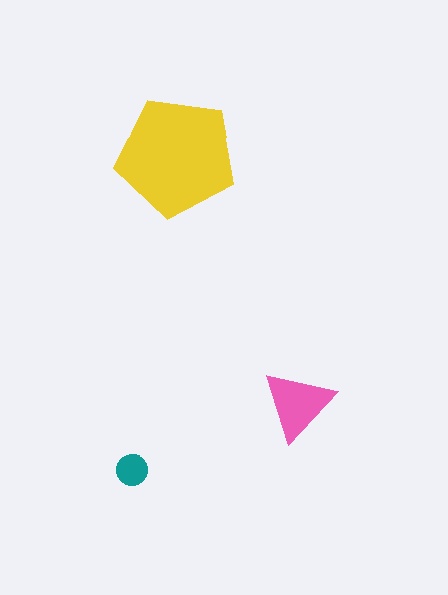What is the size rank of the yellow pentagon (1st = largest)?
1st.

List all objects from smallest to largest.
The teal circle, the pink triangle, the yellow pentagon.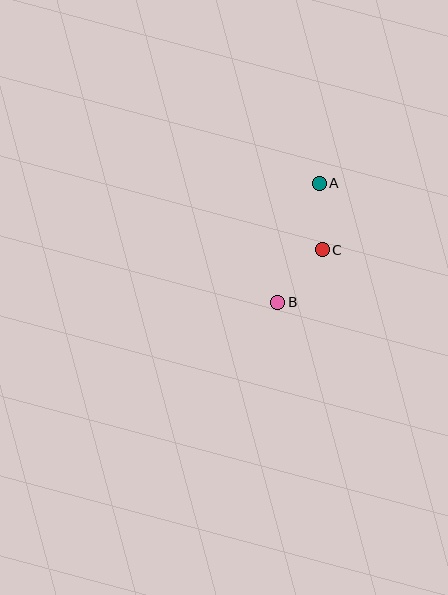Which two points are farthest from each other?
Points A and B are farthest from each other.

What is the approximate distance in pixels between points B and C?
The distance between B and C is approximately 69 pixels.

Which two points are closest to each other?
Points A and C are closest to each other.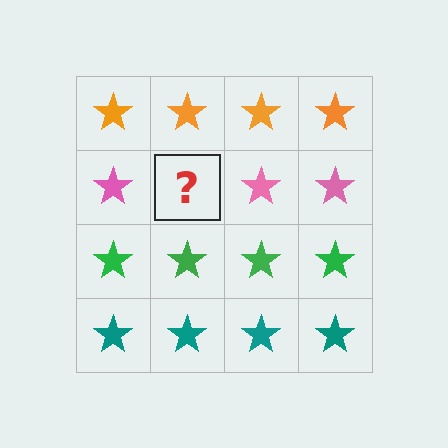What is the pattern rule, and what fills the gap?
The rule is that each row has a consistent color. The gap should be filled with a pink star.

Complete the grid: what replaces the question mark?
The question mark should be replaced with a pink star.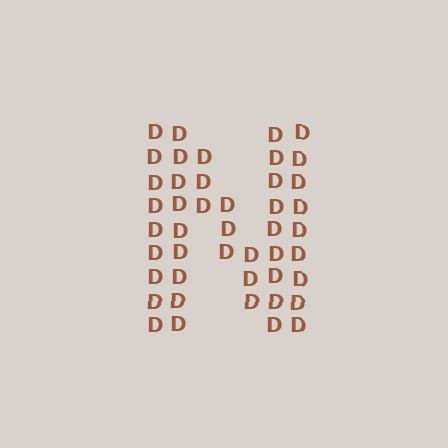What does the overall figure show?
The overall figure shows the letter N.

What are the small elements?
The small elements are letter D's.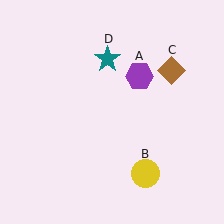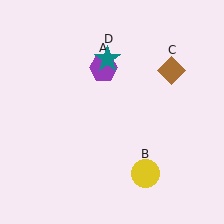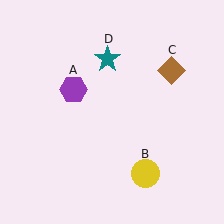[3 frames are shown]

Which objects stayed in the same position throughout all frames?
Yellow circle (object B) and brown diamond (object C) and teal star (object D) remained stationary.